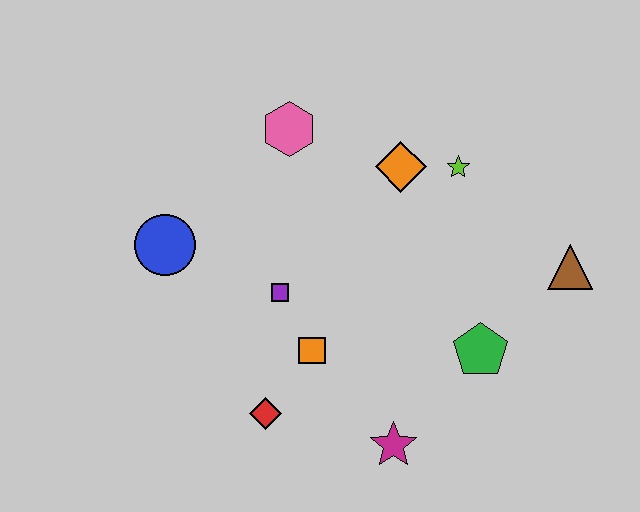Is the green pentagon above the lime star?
No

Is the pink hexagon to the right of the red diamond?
Yes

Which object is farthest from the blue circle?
The brown triangle is farthest from the blue circle.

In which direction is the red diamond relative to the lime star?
The red diamond is below the lime star.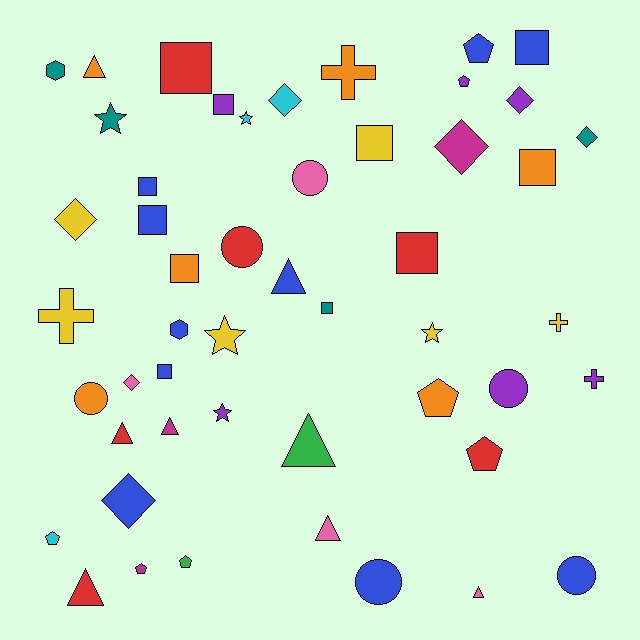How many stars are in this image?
There are 5 stars.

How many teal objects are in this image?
There are 4 teal objects.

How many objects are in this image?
There are 50 objects.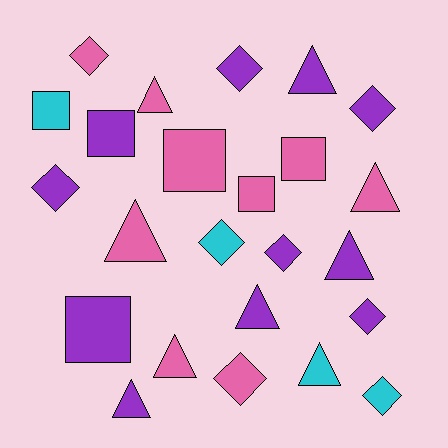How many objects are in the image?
There are 24 objects.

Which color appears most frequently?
Purple, with 11 objects.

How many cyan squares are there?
There is 1 cyan square.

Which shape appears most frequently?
Diamond, with 9 objects.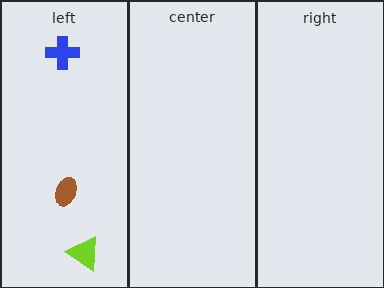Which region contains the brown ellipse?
The left region.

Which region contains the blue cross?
The left region.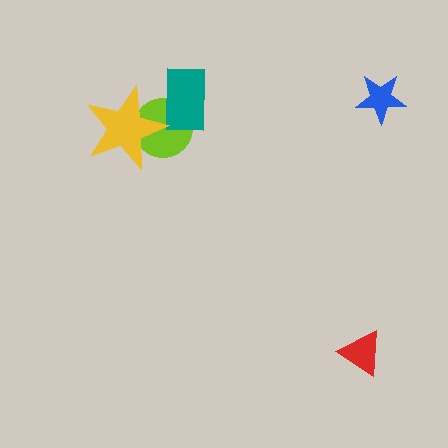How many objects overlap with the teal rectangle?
2 objects overlap with the teal rectangle.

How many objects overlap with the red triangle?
0 objects overlap with the red triangle.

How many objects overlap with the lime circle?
2 objects overlap with the lime circle.